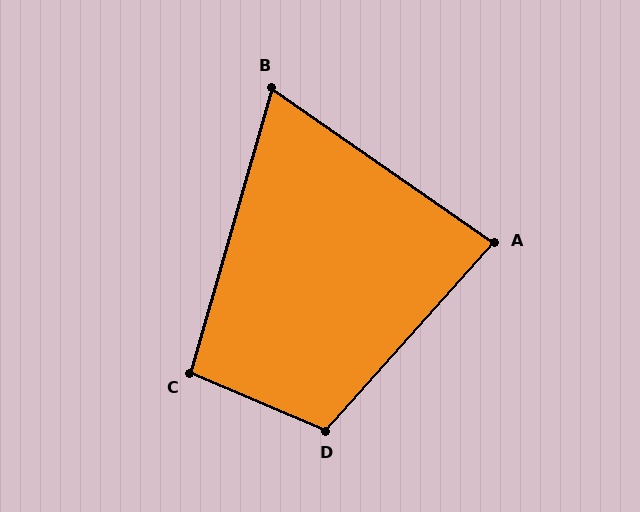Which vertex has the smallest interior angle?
B, at approximately 71 degrees.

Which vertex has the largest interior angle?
D, at approximately 109 degrees.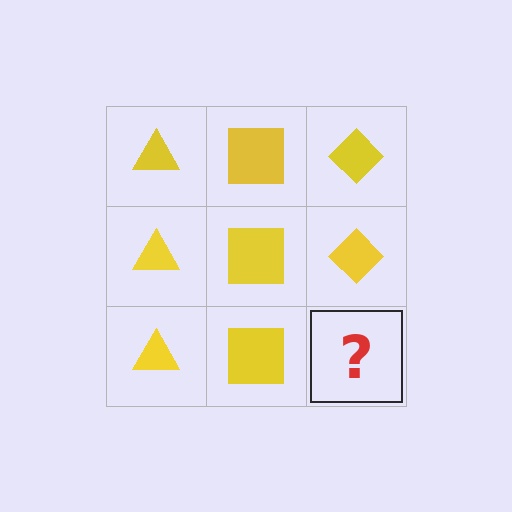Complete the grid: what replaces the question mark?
The question mark should be replaced with a yellow diamond.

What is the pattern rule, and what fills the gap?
The rule is that each column has a consistent shape. The gap should be filled with a yellow diamond.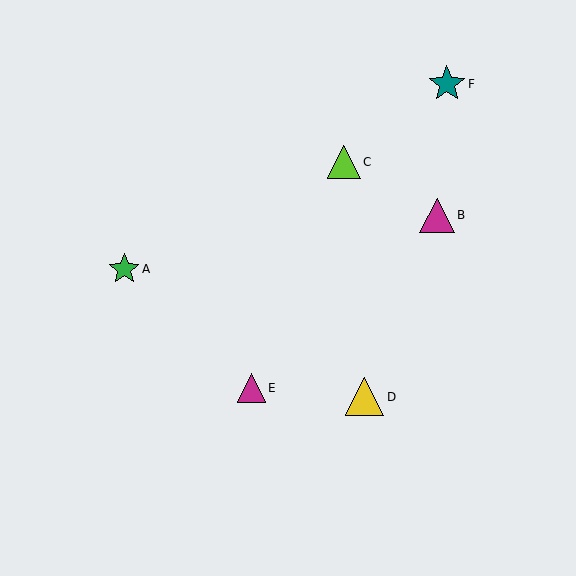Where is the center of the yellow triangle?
The center of the yellow triangle is at (364, 397).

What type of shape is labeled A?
Shape A is a green star.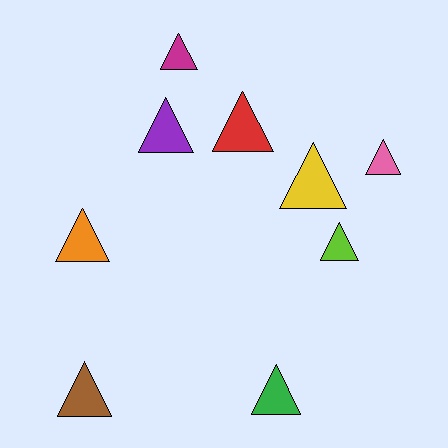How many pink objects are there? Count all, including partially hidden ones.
There is 1 pink object.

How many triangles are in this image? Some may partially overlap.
There are 9 triangles.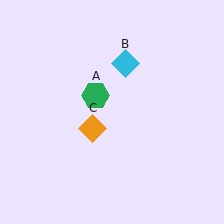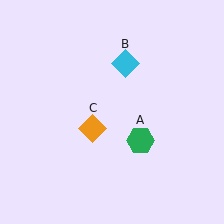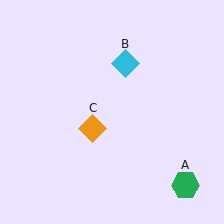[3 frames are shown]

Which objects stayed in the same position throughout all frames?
Cyan diamond (object B) and orange diamond (object C) remained stationary.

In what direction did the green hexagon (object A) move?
The green hexagon (object A) moved down and to the right.